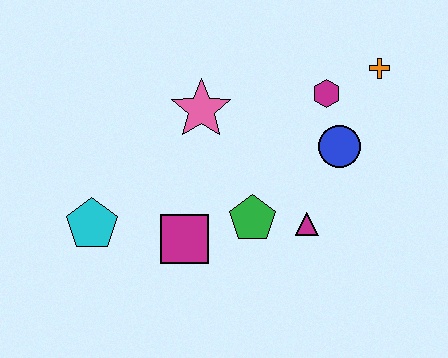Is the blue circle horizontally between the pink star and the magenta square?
No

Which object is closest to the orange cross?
The magenta hexagon is closest to the orange cross.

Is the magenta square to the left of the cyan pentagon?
No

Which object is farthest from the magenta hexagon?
The cyan pentagon is farthest from the magenta hexagon.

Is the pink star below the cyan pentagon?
No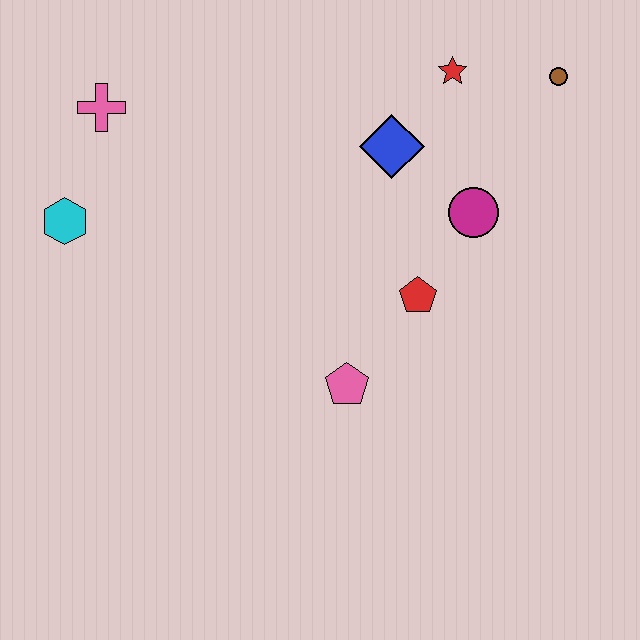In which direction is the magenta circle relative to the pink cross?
The magenta circle is to the right of the pink cross.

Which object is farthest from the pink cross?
The brown circle is farthest from the pink cross.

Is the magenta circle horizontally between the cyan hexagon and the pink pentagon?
No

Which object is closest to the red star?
The blue diamond is closest to the red star.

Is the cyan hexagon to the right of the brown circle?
No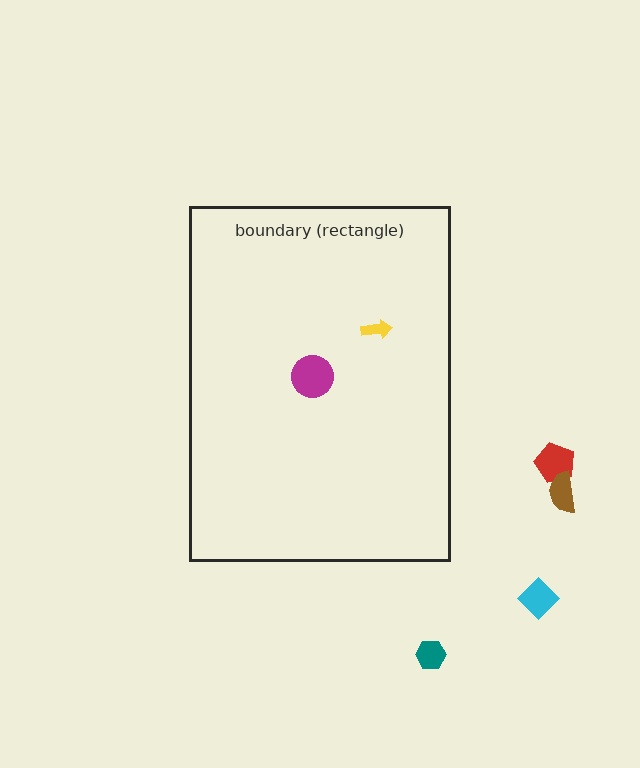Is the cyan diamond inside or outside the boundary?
Outside.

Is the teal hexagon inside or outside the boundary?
Outside.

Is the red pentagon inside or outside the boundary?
Outside.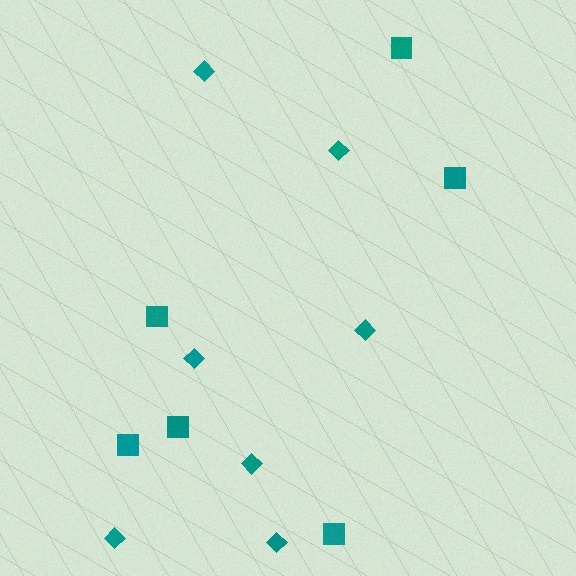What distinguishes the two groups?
There are 2 groups: one group of squares (6) and one group of diamonds (7).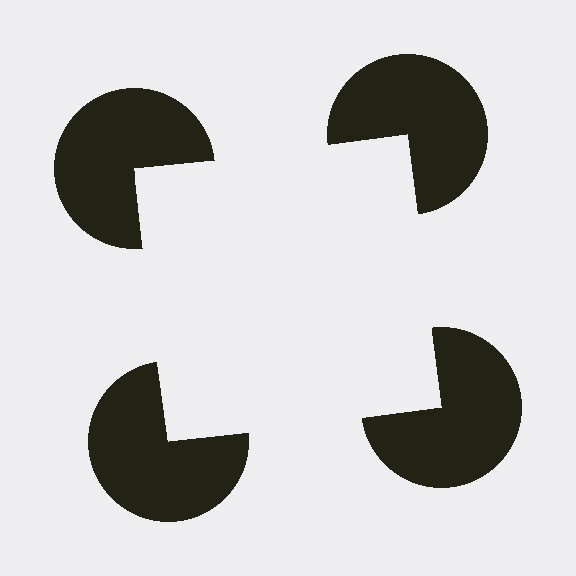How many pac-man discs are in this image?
There are 4 — one at each vertex of the illusory square.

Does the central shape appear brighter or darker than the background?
It typically appears slightly brighter than the background, even though no actual brightness change is drawn.